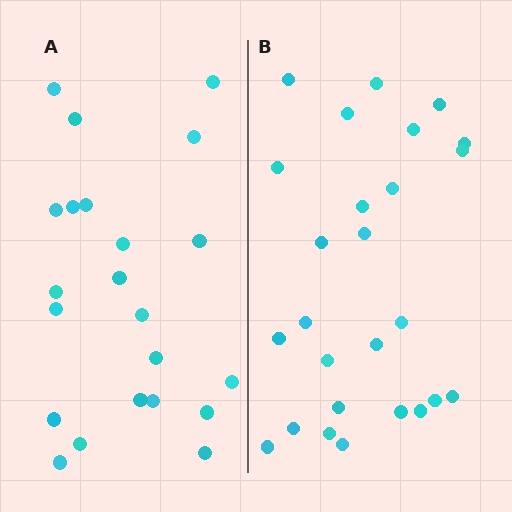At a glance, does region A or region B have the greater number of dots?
Region B (the right region) has more dots.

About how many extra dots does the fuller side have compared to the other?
Region B has about 4 more dots than region A.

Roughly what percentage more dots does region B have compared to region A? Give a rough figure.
About 20% more.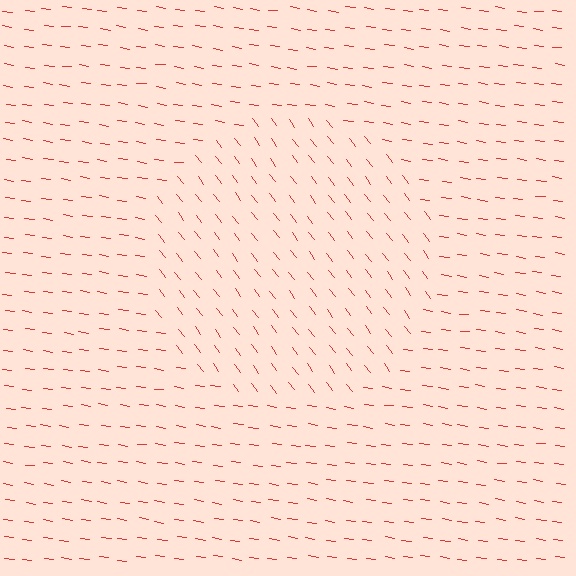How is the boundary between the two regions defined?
The boundary is defined purely by a change in line orientation (approximately 45 degrees difference). All lines are the same color and thickness.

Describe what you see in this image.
The image is filled with small red line segments. A circle region in the image has lines oriented differently from the surrounding lines, creating a visible texture boundary.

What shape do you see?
I see a circle.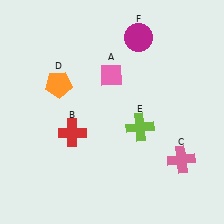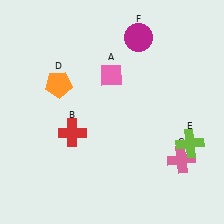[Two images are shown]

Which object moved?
The lime cross (E) moved right.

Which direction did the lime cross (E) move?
The lime cross (E) moved right.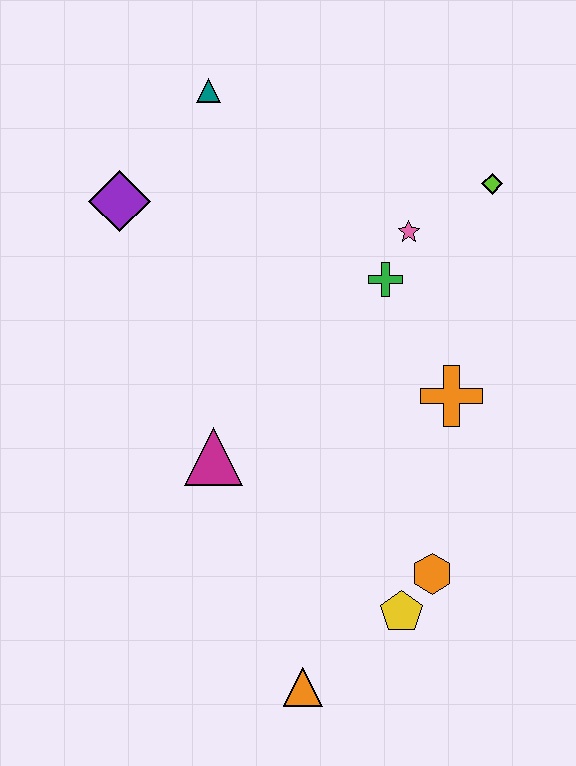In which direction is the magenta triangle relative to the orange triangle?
The magenta triangle is above the orange triangle.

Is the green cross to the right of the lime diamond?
No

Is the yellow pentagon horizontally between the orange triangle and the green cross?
No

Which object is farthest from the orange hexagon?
The teal triangle is farthest from the orange hexagon.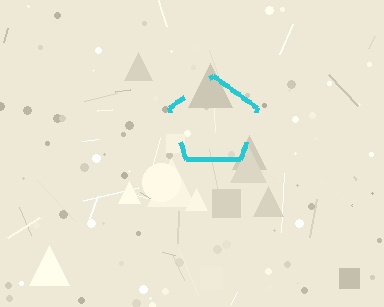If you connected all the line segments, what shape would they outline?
They would outline a pentagon.